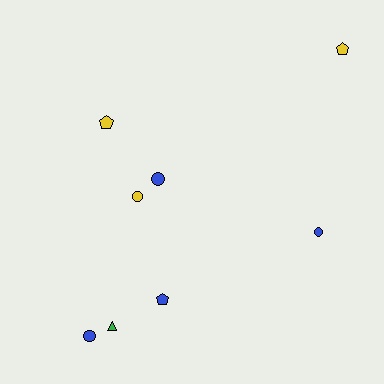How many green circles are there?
There are no green circles.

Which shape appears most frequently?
Circle, with 4 objects.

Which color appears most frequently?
Blue, with 4 objects.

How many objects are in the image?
There are 8 objects.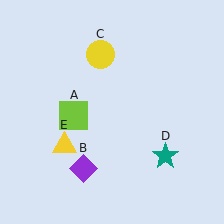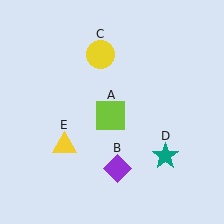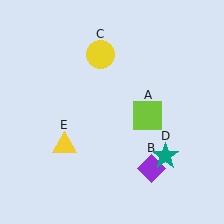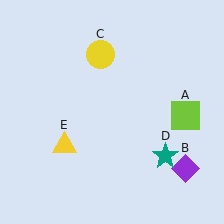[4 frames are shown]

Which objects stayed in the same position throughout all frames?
Yellow circle (object C) and teal star (object D) and yellow triangle (object E) remained stationary.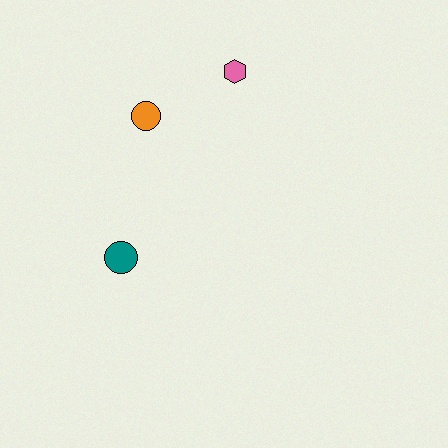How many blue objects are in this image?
There are no blue objects.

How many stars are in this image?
There are no stars.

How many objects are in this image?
There are 3 objects.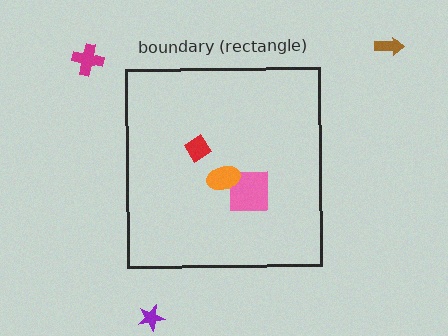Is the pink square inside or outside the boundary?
Inside.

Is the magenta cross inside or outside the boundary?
Outside.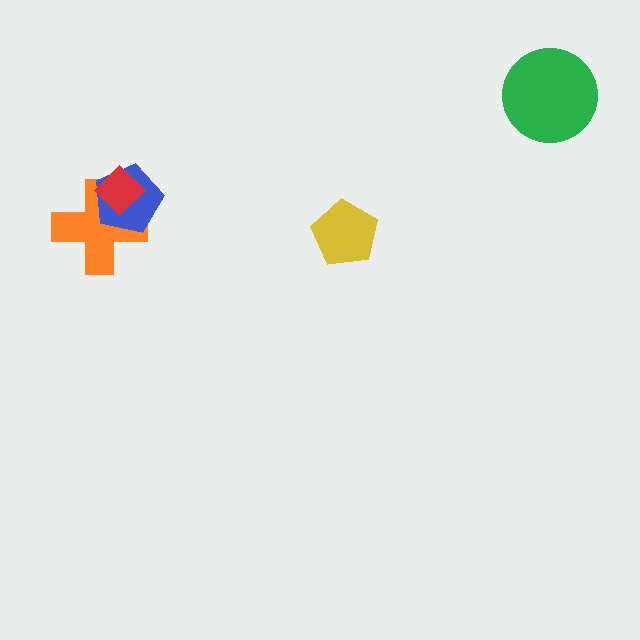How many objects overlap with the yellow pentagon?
0 objects overlap with the yellow pentagon.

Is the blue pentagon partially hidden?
Yes, it is partially covered by another shape.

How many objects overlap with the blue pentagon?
2 objects overlap with the blue pentagon.